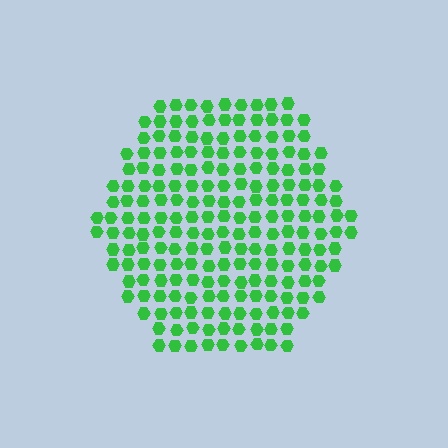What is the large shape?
The large shape is a hexagon.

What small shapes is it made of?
It is made of small hexagons.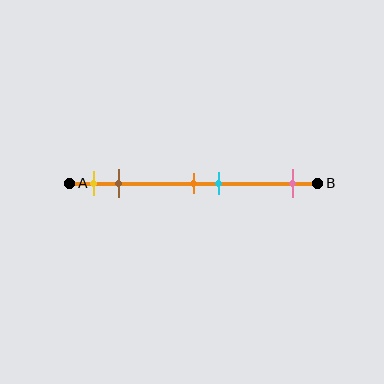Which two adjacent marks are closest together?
The orange and cyan marks are the closest adjacent pair.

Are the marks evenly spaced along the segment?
No, the marks are not evenly spaced.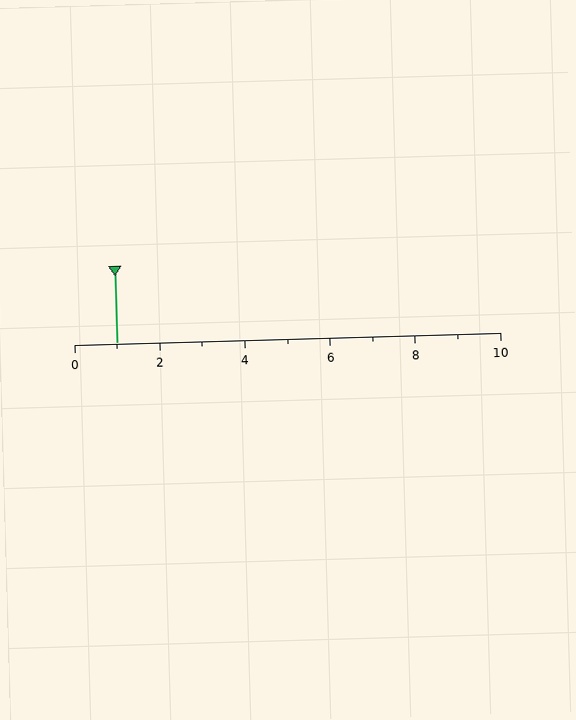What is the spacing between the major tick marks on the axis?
The major ticks are spaced 2 apart.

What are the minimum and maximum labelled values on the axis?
The axis runs from 0 to 10.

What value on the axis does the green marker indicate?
The marker indicates approximately 1.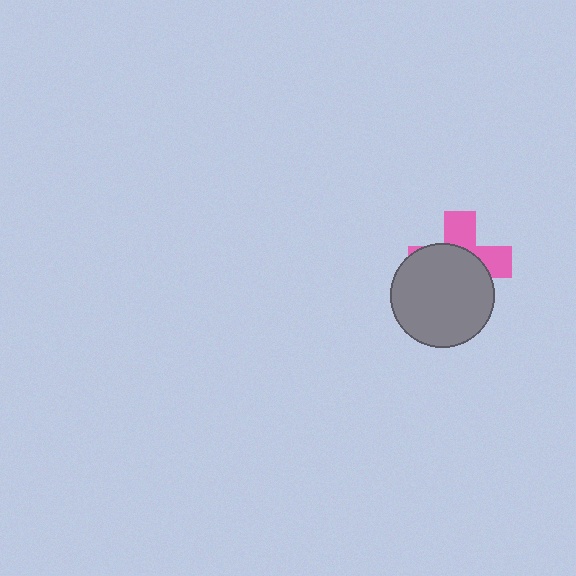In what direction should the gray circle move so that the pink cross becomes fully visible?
The gray circle should move down. That is the shortest direction to clear the overlap and leave the pink cross fully visible.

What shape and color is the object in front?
The object in front is a gray circle.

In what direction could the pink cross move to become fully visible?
The pink cross could move up. That would shift it out from behind the gray circle entirely.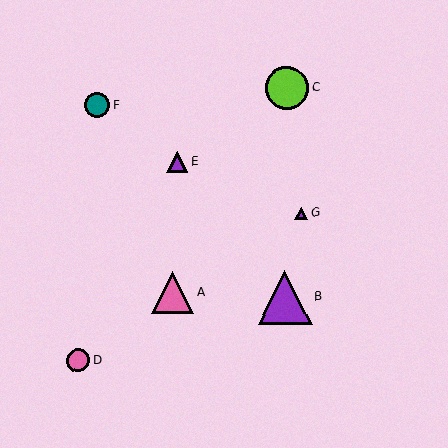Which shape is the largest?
The purple triangle (labeled B) is the largest.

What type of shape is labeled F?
Shape F is a teal circle.